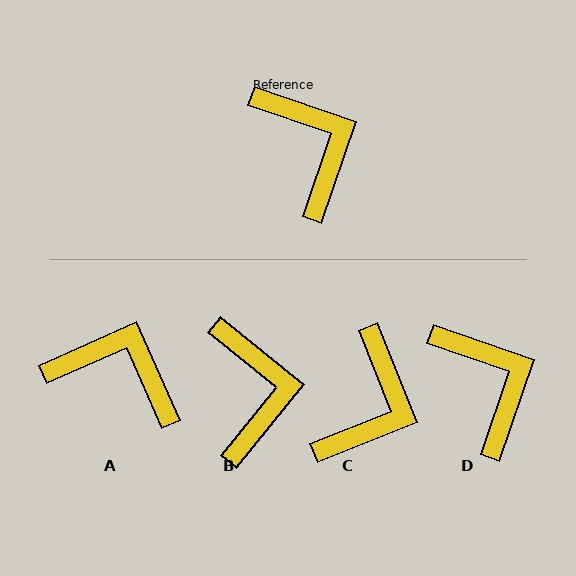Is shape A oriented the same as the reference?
No, it is off by about 43 degrees.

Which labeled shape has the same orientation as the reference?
D.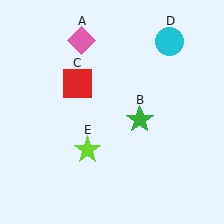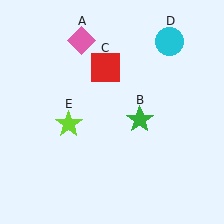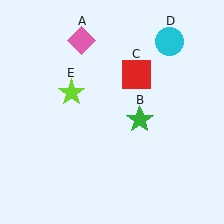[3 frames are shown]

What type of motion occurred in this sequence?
The red square (object C), lime star (object E) rotated clockwise around the center of the scene.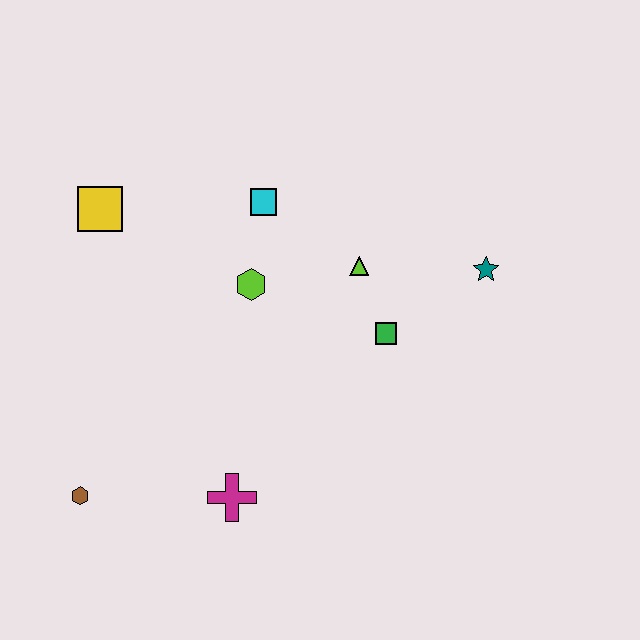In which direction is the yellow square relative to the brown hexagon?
The yellow square is above the brown hexagon.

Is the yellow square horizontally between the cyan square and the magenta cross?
No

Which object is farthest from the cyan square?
The brown hexagon is farthest from the cyan square.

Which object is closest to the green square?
The lime triangle is closest to the green square.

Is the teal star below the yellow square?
Yes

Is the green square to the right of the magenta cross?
Yes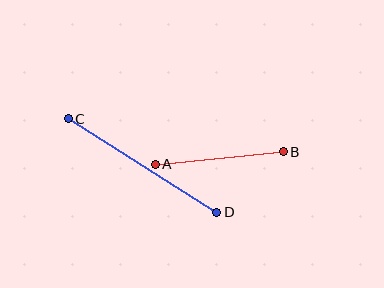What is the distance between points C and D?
The distance is approximately 175 pixels.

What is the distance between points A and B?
The distance is approximately 129 pixels.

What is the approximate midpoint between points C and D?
The midpoint is at approximately (143, 166) pixels.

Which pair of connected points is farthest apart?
Points C and D are farthest apart.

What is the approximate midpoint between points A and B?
The midpoint is at approximately (219, 158) pixels.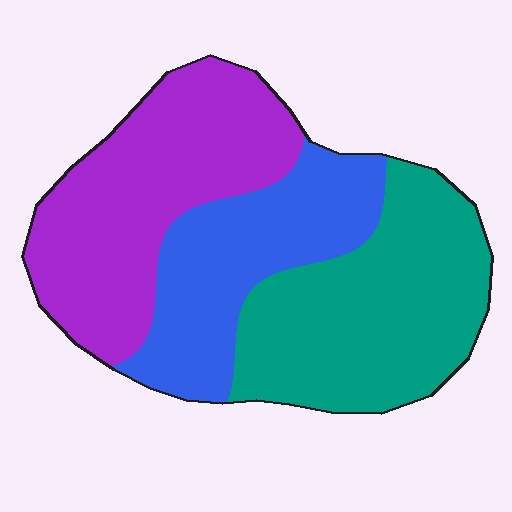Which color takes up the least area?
Blue, at roughly 25%.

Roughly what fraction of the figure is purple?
Purple covers around 35% of the figure.